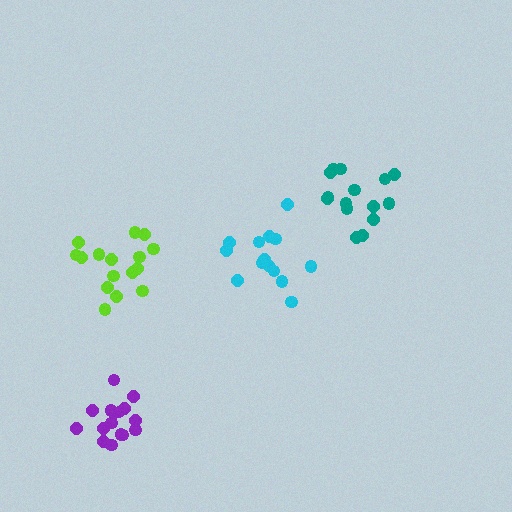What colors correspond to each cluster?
The clusters are colored: teal, cyan, lime, purple.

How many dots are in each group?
Group 1: 15 dots, Group 2: 14 dots, Group 3: 16 dots, Group 4: 16 dots (61 total).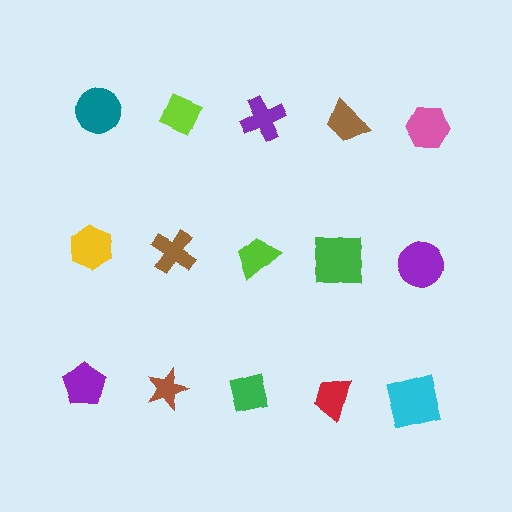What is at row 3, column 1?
A purple pentagon.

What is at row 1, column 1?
A teal circle.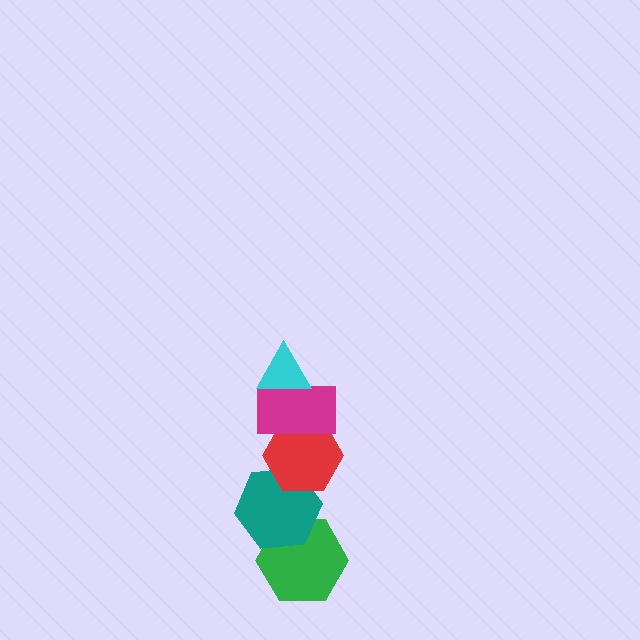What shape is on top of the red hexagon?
The magenta rectangle is on top of the red hexagon.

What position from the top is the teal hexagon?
The teal hexagon is 4th from the top.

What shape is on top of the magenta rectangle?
The cyan triangle is on top of the magenta rectangle.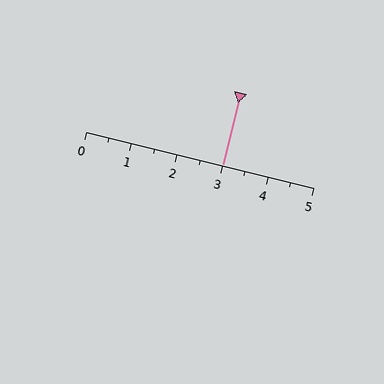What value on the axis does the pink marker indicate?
The marker indicates approximately 3.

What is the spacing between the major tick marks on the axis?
The major ticks are spaced 1 apart.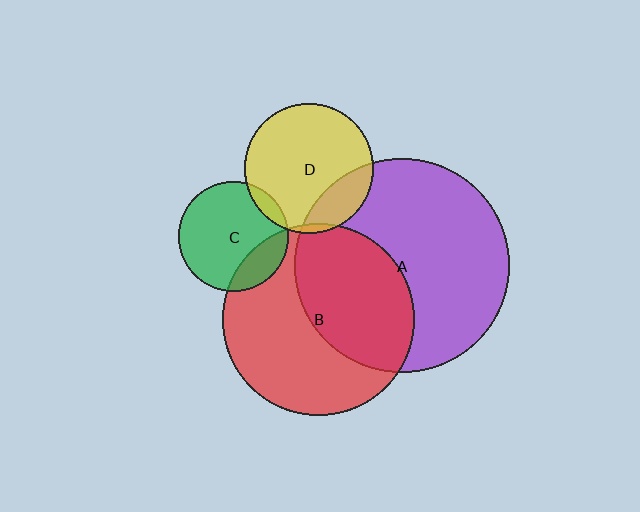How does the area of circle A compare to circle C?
Approximately 3.8 times.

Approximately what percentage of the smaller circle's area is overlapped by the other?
Approximately 5%.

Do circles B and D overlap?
Yes.